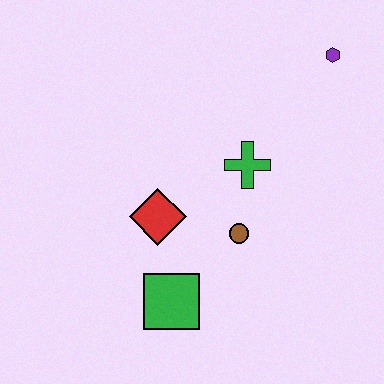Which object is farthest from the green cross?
The green square is farthest from the green cross.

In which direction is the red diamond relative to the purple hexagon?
The red diamond is to the left of the purple hexagon.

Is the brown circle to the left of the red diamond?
No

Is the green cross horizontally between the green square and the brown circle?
No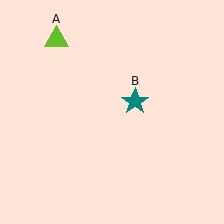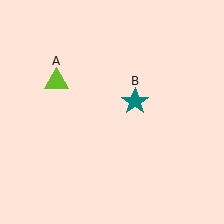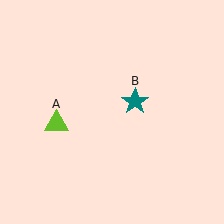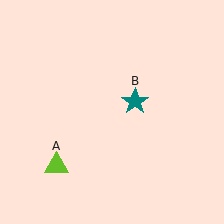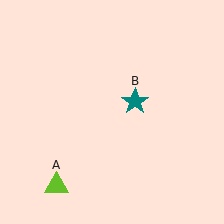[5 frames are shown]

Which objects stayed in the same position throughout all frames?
Teal star (object B) remained stationary.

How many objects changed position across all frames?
1 object changed position: lime triangle (object A).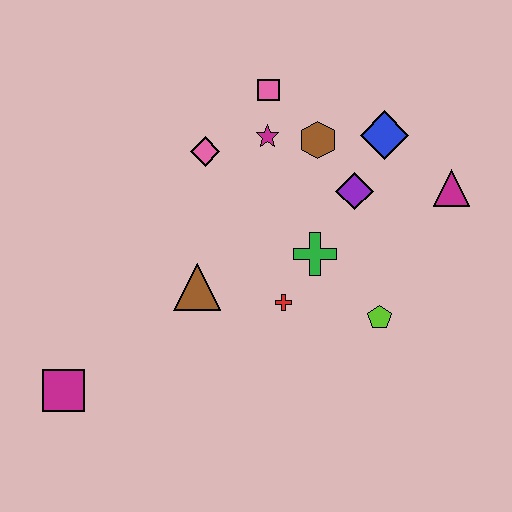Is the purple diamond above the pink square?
No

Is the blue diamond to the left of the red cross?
No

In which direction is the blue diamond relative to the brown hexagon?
The blue diamond is to the right of the brown hexagon.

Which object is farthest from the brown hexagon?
The magenta square is farthest from the brown hexagon.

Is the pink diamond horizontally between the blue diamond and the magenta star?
No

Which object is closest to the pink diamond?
The magenta star is closest to the pink diamond.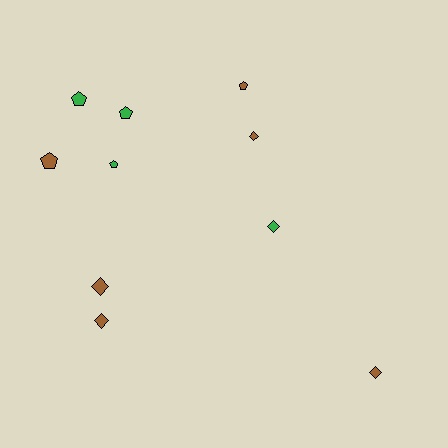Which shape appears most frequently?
Diamond, with 5 objects.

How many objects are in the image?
There are 10 objects.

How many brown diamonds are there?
There are 4 brown diamonds.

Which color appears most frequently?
Brown, with 6 objects.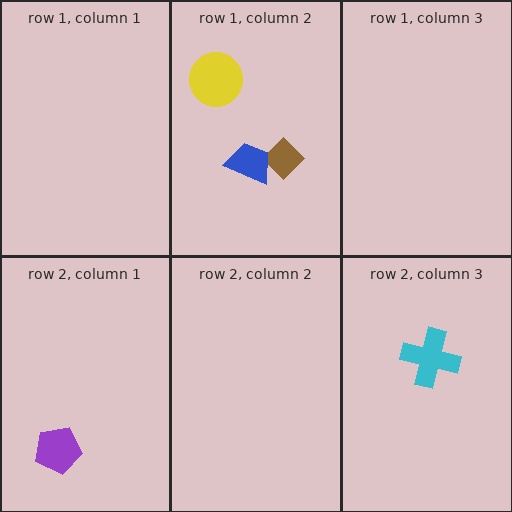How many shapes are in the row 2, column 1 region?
1.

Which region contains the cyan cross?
The row 2, column 3 region.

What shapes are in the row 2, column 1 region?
The purple pentagon.